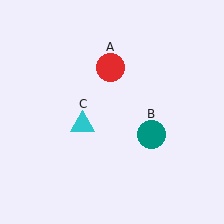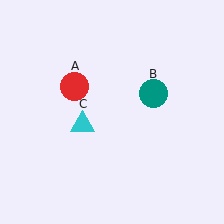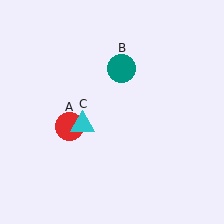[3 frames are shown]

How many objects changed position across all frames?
2 objects changed position: red circle (object A), teal circle (object B).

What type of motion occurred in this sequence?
The red circle (object A), teal circle (object B) rotated counterclockwise around the center of the scene.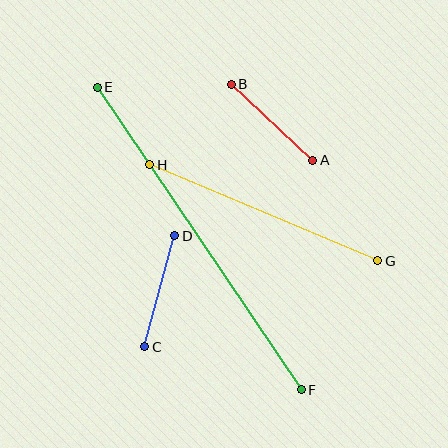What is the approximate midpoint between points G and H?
The midpoint is at approximately (264, 213) pixels.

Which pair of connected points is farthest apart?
Points E and F are farthest apart.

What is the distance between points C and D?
The distance is approximately 115 pixels.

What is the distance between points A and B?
The distance is approximately 112 pixels.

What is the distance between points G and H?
The distance is approximately 247 pixels.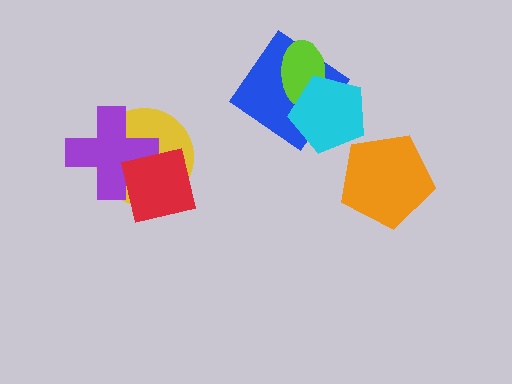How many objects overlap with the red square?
2 objects overlap with the red square.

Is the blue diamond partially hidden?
Yes, it is partially covered by another shape.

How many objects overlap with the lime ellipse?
2 objects overlap with the lime ellipse.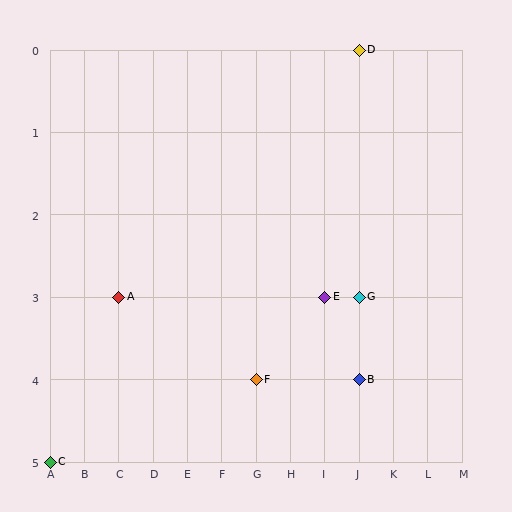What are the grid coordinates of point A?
Point A is at grid coordinates (C, 3).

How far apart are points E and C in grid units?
Points E and C are 8 columns and 2 rows apart (about 8.2 grid units diagonally).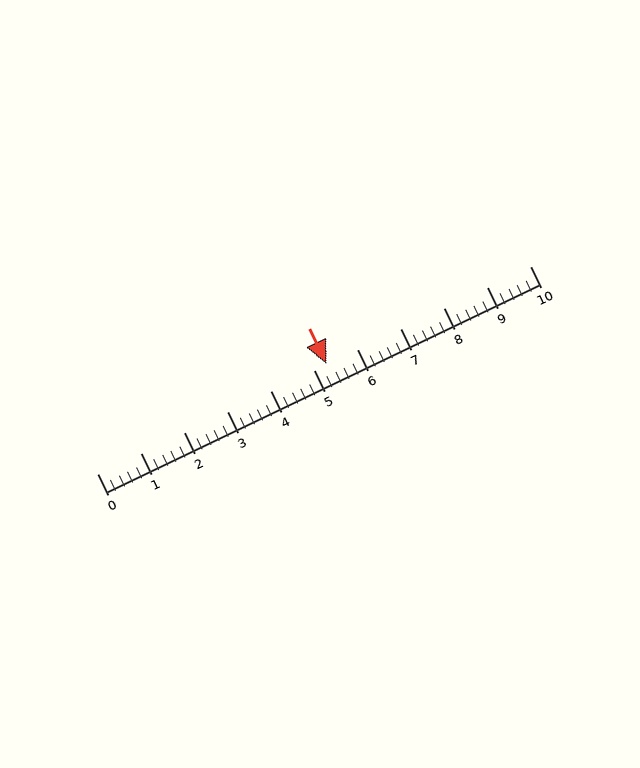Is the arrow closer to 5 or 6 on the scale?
The arrow is closer to 5.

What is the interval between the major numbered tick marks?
The major tick marks are spaced 1 units apart.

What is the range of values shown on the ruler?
The ruler shows values from 0 to 10.